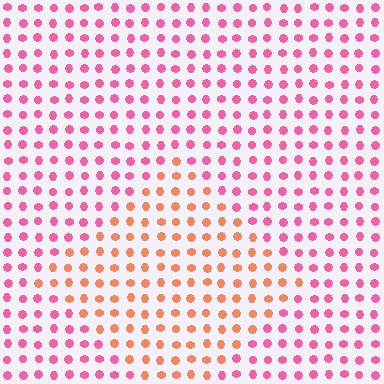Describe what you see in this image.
The image is filled with small pink elements in a uniform arrangement. A diamond-shaped region is visible where the elements are tinted to a slightly different hue, forming a subtle color boundary.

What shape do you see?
I see a diamond.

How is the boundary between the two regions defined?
The boundary is defined purely by a slight shift in hue (about 45 degrees). Spacing, size, and orientation are identical on both sides.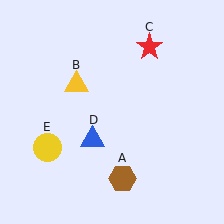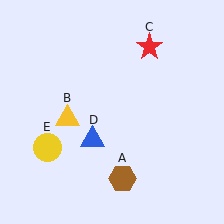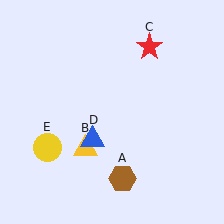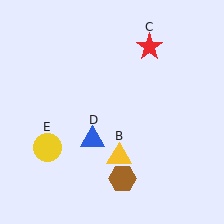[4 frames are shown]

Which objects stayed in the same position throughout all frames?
Brown hexagon (object A) and red star (object C) and blue triangle (object D) and yellow circle (object E) remained stationary.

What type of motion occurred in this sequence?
The yellow triangle (object B) rotated counterclockwise around the center of the scene.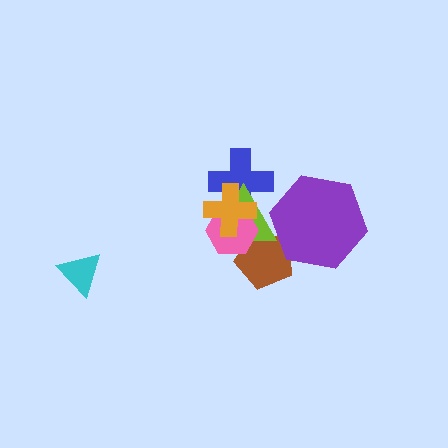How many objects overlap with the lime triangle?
5 objects overlap with the lime triangle.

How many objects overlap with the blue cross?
3 objects overlap with the blue cross.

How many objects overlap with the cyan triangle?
0 objects overlap with the cyan triangle.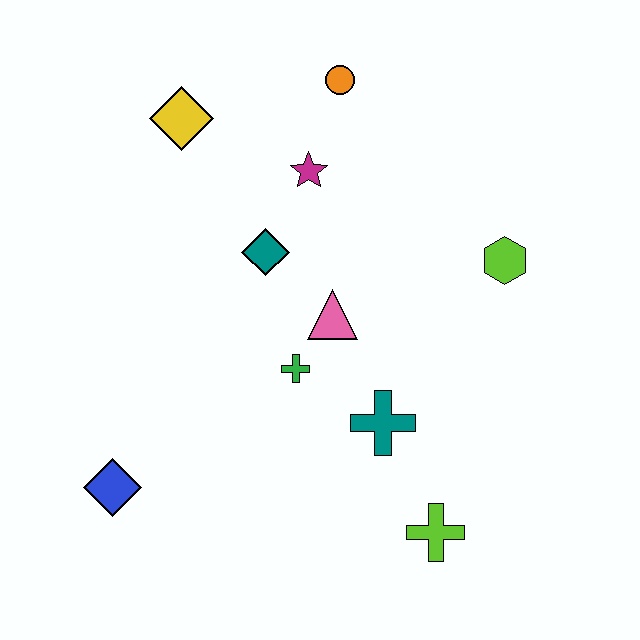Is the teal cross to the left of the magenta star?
No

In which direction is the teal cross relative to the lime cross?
The teal cross is above the lime cross.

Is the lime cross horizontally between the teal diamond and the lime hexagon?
Yes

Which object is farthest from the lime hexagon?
The blue diamond is farthest from the lime hexagon.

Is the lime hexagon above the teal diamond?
No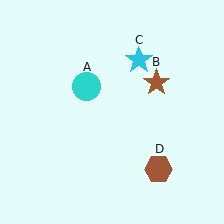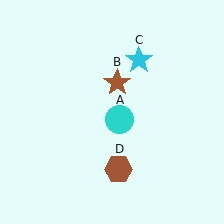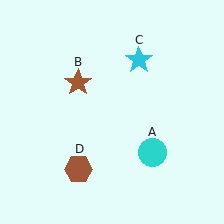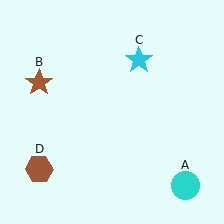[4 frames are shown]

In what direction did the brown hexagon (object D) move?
The brown hexagon (object D) moved left.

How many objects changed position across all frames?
3 objects changed position: cyan circle (object A), brown star (object B), brown hexagon (object D).